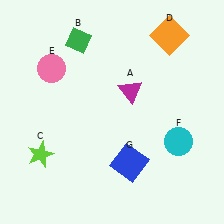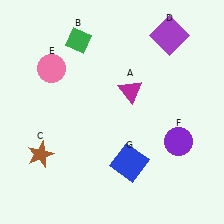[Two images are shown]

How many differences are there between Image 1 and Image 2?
There are 3 differences between the two images.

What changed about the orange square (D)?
In Image 1, D is orange. In Image 2, it changed to purple.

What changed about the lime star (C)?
In Image 1, C is lime. In Image 2, it changed to brown.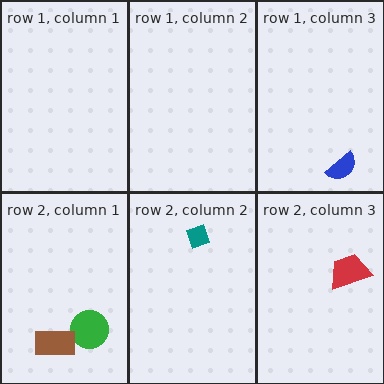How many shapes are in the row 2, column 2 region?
1.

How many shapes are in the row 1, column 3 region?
1.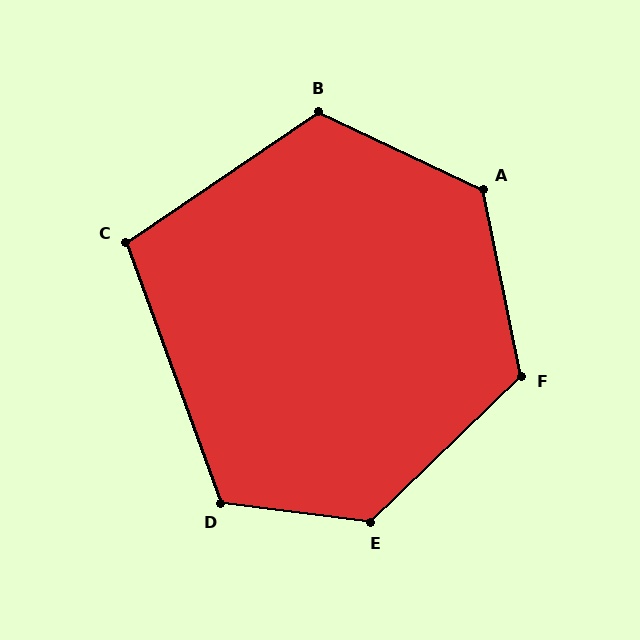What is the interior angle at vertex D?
Approximately 117 degrees (obtuse).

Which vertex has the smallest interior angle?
C, at approximately 104 degrees.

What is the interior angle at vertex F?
Approximately 123 degrees (obtuse).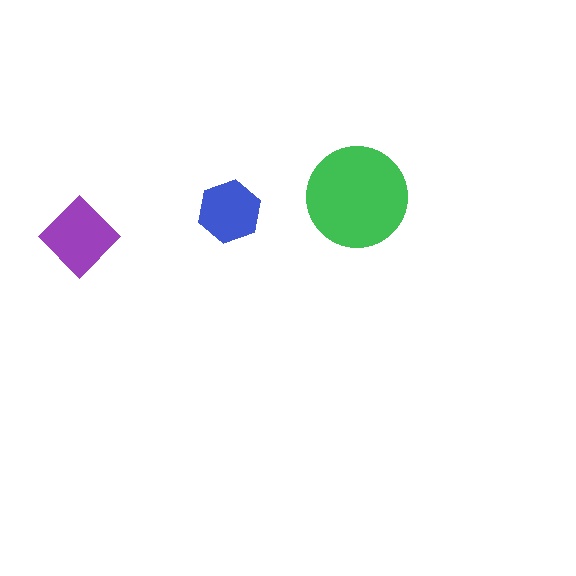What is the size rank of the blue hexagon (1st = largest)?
3rd.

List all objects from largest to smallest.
The green circle, the purple diamond, the blue hexagon.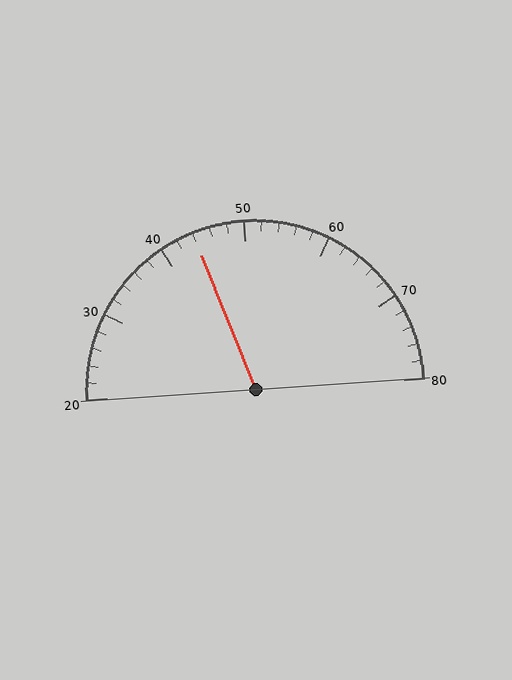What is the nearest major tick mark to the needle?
The nearest major tick mark is 40.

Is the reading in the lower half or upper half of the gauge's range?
The reading is in the lower half of the range (20 to 80).